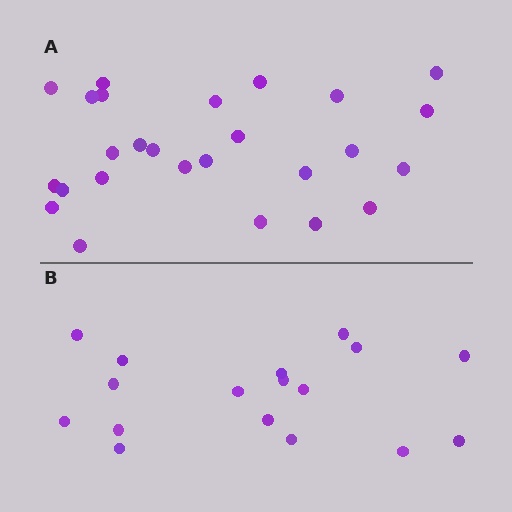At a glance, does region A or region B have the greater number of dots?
Region A (the top region) has more dots.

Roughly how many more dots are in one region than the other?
Region A has roughly 8 or so more dots than region B.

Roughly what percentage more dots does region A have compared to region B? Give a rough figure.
About 55% more.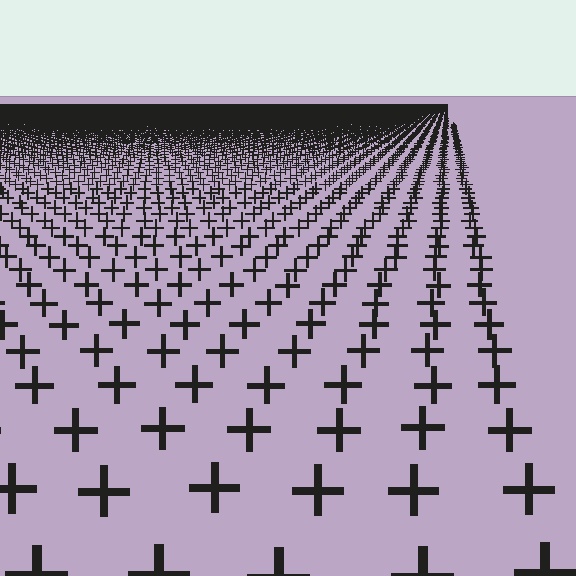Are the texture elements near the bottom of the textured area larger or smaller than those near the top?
Larger. Near the bottom, elements are closer to the viewer and appear at a bigger on-screen size.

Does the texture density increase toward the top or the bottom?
Density increases toward the top.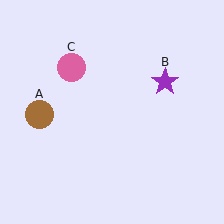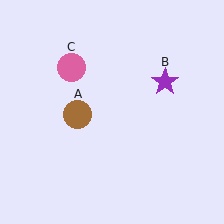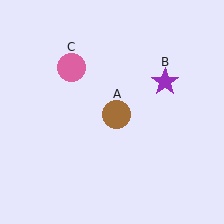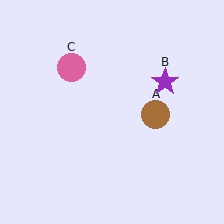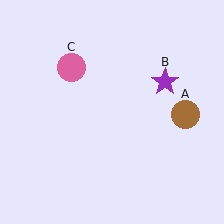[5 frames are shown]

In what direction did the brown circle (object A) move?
The brown circle (object A) moved right.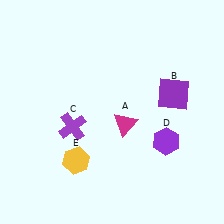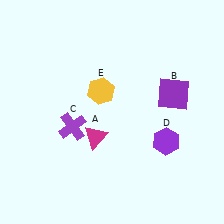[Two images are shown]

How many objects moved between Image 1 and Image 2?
2 objects moved between the two images.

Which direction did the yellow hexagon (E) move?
The yellow hexagon (E) moved up.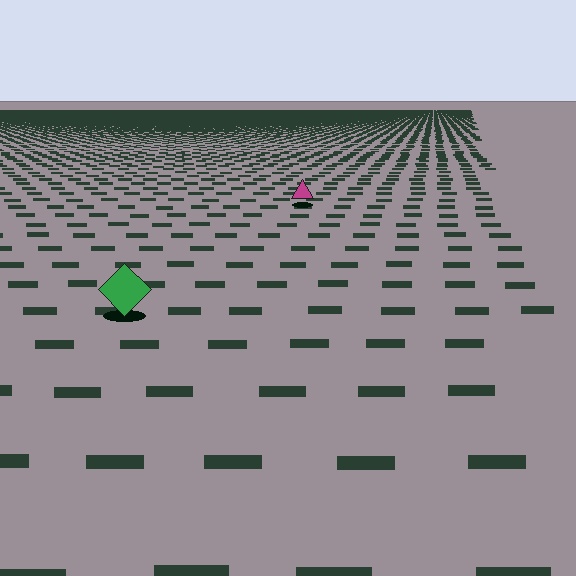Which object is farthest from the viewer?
The magenta triangle is farthest from the viewer. It appears smaller and the ground texture around it is denser.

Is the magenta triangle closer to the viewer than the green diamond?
No. The green diamond is closer — you can tell from the texture gradient: the ground texture is coarser near it.